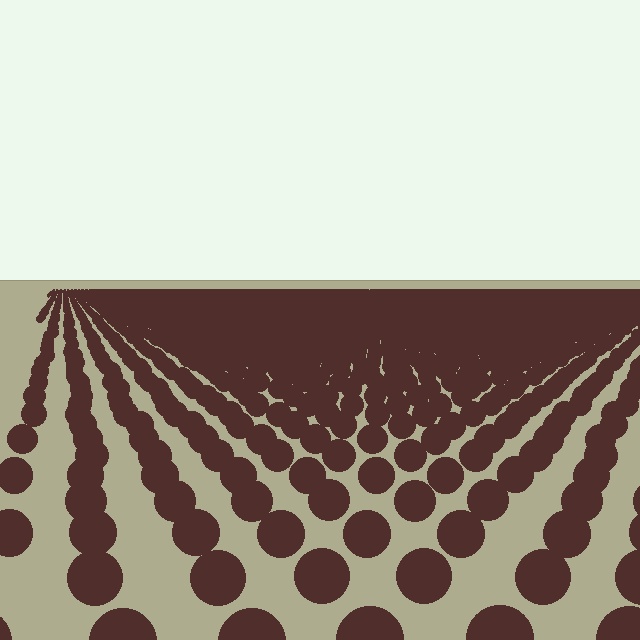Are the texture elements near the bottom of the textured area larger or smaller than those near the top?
Larger. Near the bottom, elements are closer to the viewer and appear at a bigger on-screen size.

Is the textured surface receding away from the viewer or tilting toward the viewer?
The surface is receding away from the viewer. Texture elements get smaller and denser toward the top.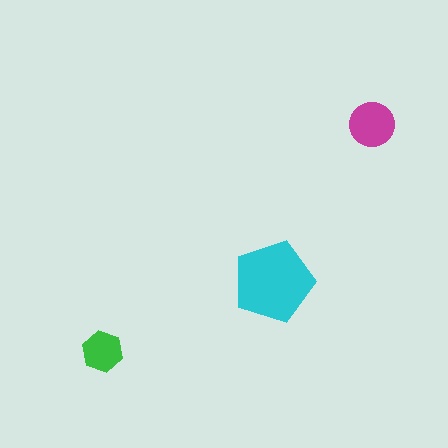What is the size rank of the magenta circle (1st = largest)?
2nd.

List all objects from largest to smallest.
The cyan pentagon, the magenta circle, the green hexagon.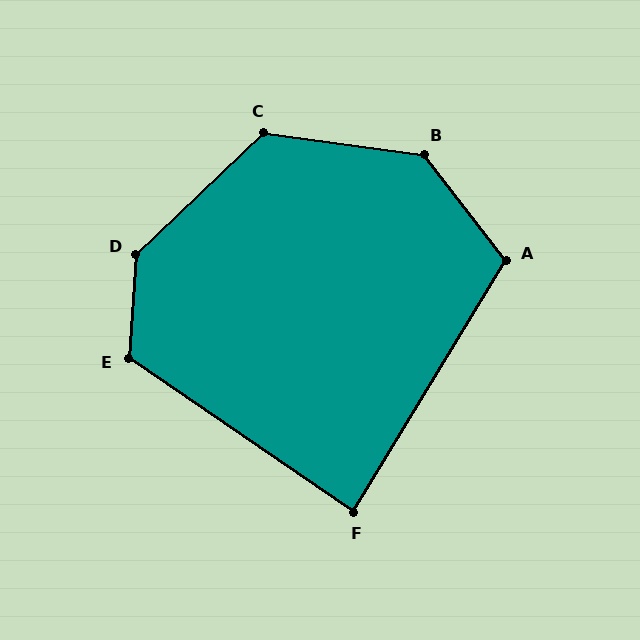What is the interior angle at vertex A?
Approximately 111 degrees (obtuse).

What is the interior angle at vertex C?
Approximately 129 degrees (obtuse).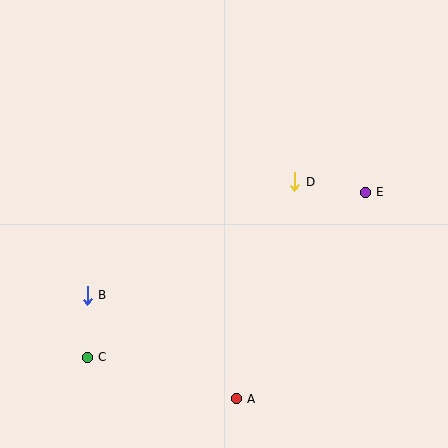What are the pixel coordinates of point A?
Point A is at (236, 399).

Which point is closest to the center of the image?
Point D at (295, 182) is closest to the center.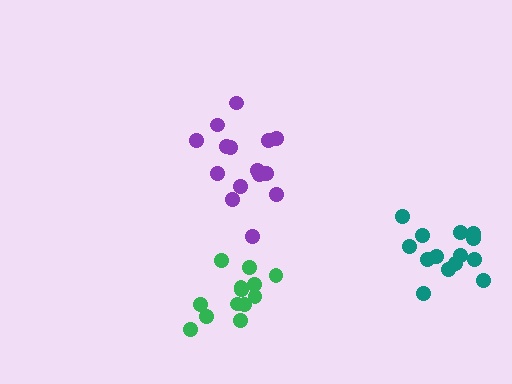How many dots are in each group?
Group 1: 13 dots, Group 2: 14 dots, Group 3: 15 dots (42 total).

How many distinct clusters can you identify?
There are 3 distinct clusters.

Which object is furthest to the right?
The teal cluster is rightmost.